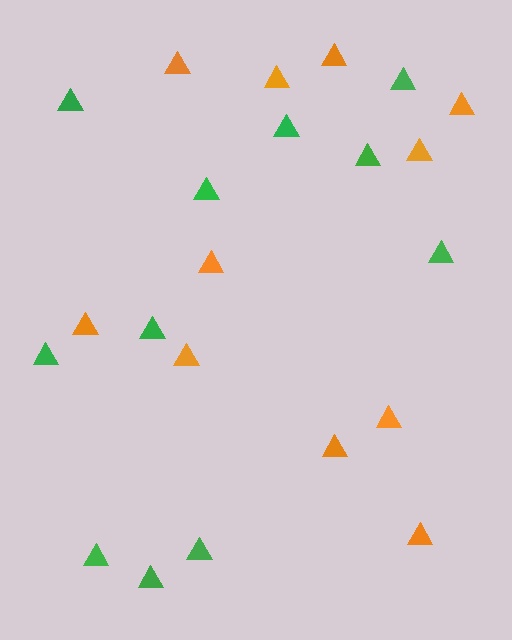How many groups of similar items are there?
There are 2 groups: one group of green triangles (11) and one group of orange triangles (11).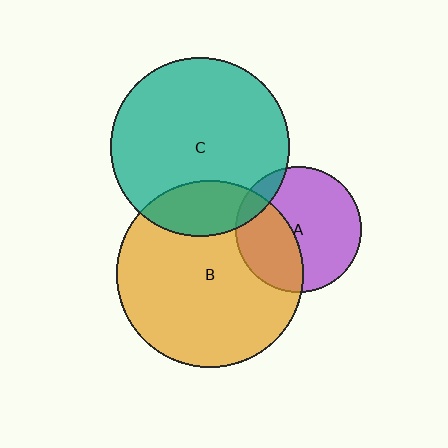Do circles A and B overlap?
Yes.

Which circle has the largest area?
Circle B (orange).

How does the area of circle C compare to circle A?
Approximately 2.0 times.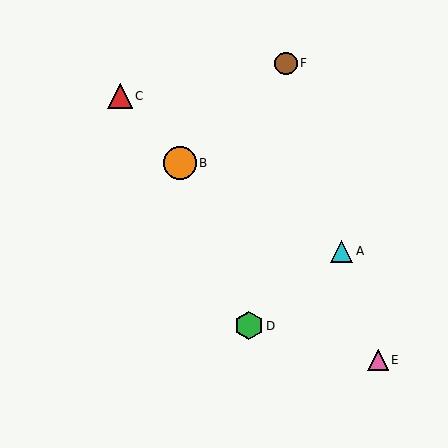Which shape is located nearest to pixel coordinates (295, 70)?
The brown circle (labeled F) at (286, 63) is nearest to that location.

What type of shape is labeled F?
Shape F is a brown circle.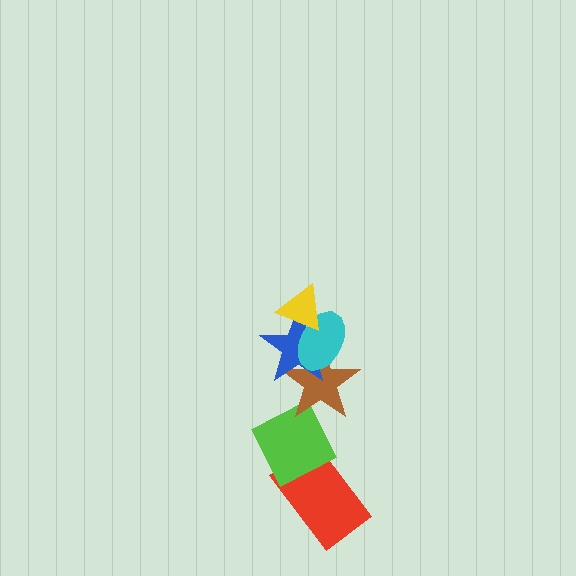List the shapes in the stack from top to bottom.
From top to bottom: the yellow triangle, the cyan ellipse, the blue star, the brown star, the lime diamond, the red rectangle.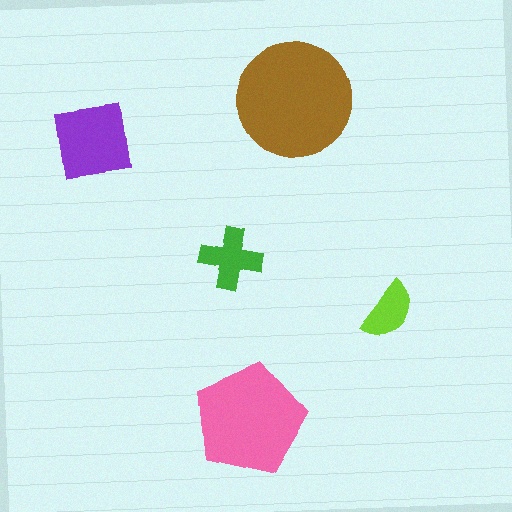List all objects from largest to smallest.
The brown circle, the pink pentagon, the purple square, the green cross, the lime semicircle.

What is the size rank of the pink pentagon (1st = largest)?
2nd.